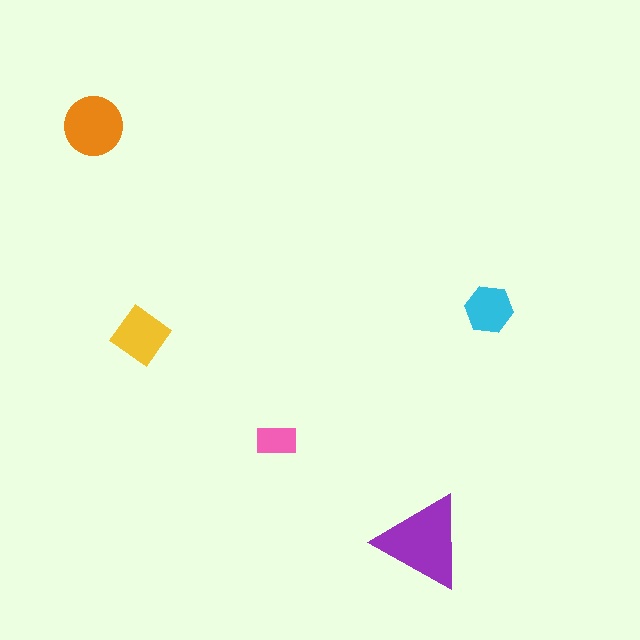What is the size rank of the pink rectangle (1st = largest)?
5th.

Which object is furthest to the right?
The cyan hexagon is rightmost.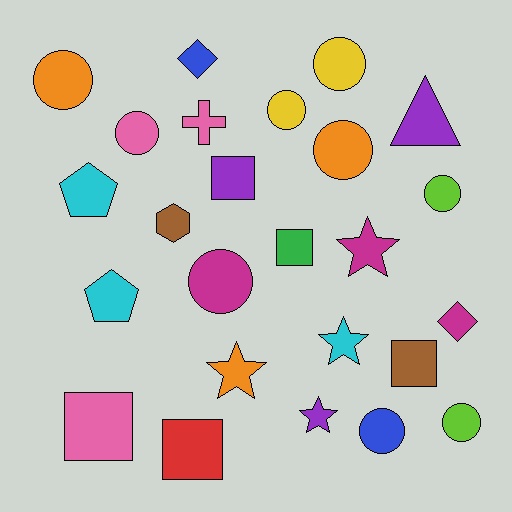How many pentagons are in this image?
There are 2 pentagons.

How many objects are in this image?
There are 25 objects.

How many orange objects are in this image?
There are 3 orange objects.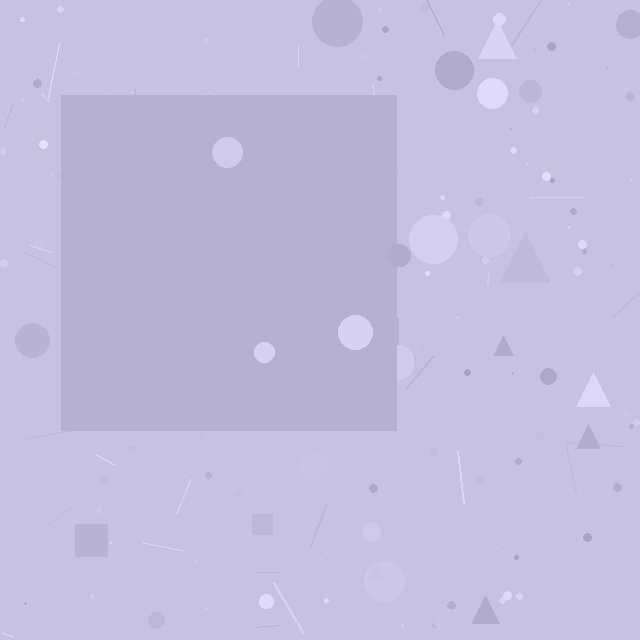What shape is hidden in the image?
A square is hidden in the image.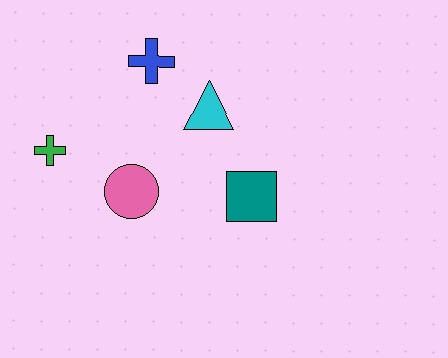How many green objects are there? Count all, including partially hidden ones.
There is 1 green object.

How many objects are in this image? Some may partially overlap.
There are 5 objects.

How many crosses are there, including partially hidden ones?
There are 2 crosses.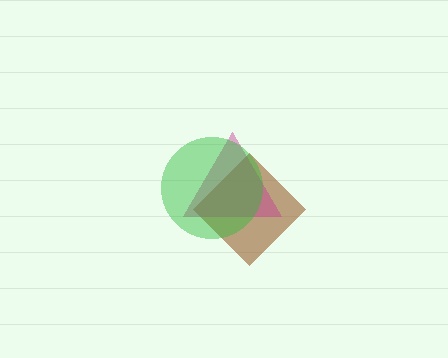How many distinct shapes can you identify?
There are 3 distinct shapes: a brown diamond, a magenta triangle, a green circle.